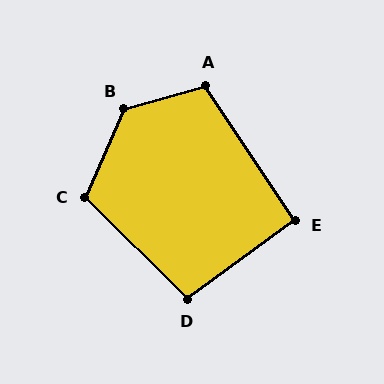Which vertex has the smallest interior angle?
E, at approximately 92 degrees.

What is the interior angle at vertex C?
Approximately 111 degrees (obtuse).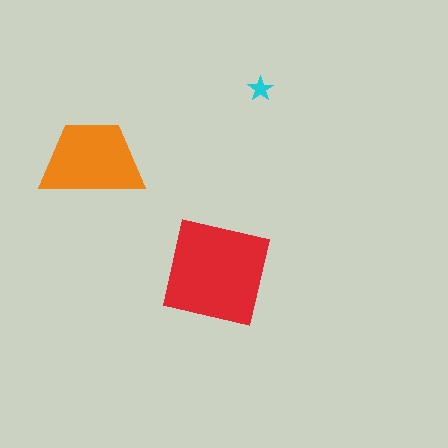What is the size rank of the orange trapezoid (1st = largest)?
2nd.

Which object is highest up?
The cyan star is topmost.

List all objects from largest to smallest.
The red square, the orange trapezoid, the cyan star.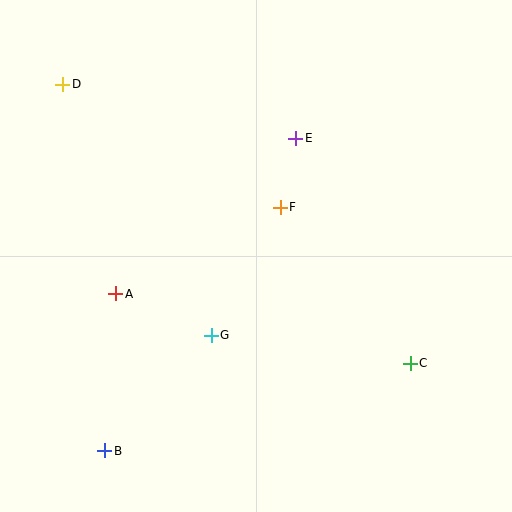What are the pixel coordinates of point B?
Point B is at (105, 451).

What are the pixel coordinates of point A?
Point A is at (116, 294).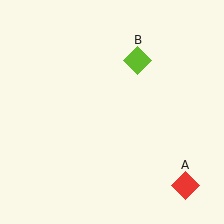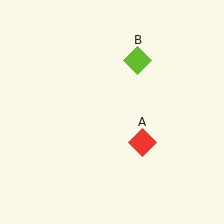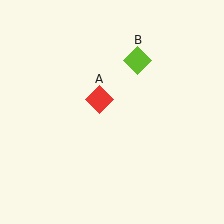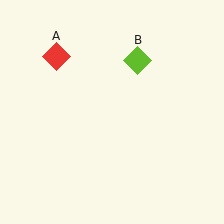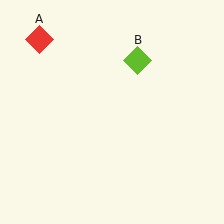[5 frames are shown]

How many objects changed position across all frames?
1 object changed position: red diamond (object A).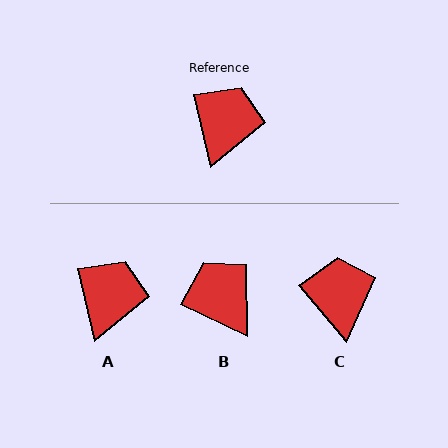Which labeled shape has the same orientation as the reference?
A.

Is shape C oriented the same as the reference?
No, it is off by about 27 degrees.